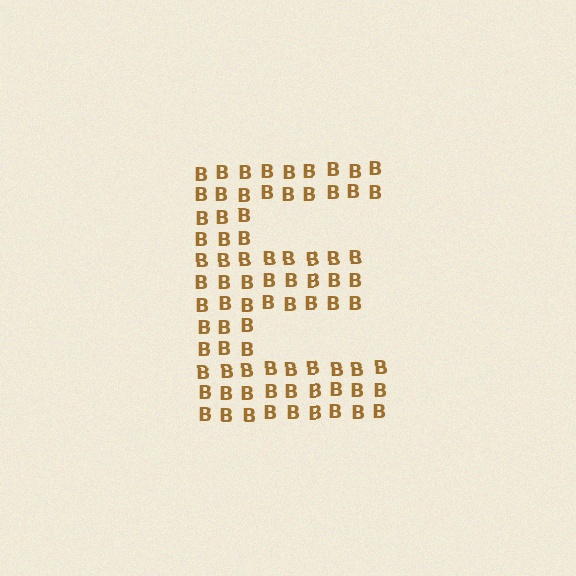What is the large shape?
The large shape is the letter E.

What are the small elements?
The small elements are letter B's.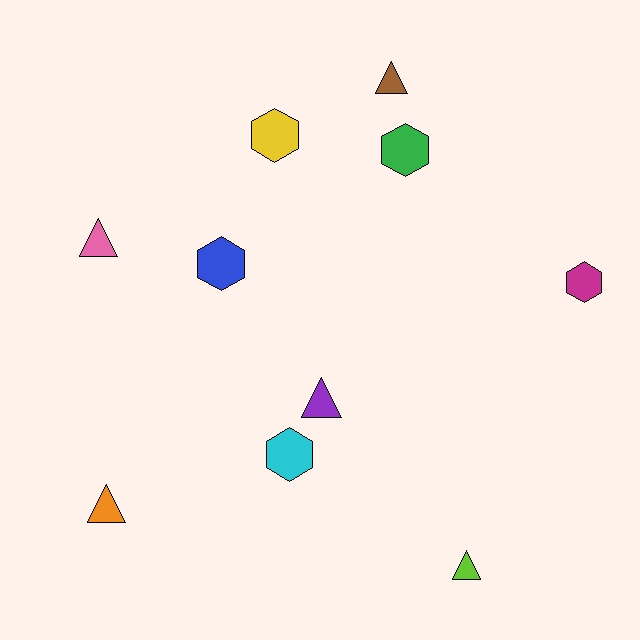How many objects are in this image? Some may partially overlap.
There are 10 objects.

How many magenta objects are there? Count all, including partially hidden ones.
There is 1 magenta object.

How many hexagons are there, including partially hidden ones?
There are 5 hexagons.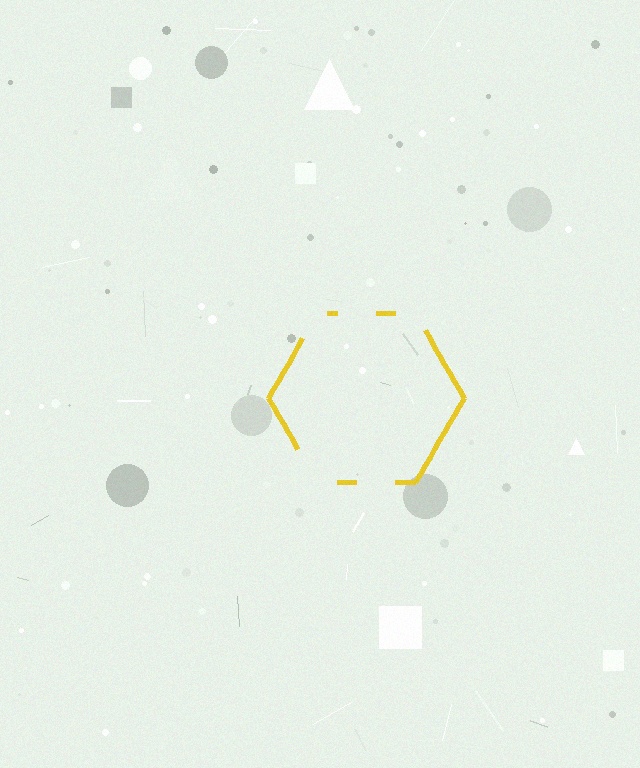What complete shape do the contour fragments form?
The contour fragments form a hexagon.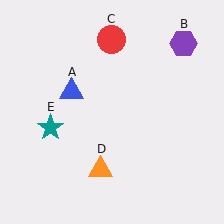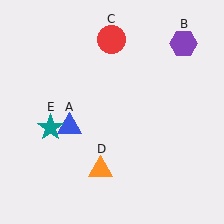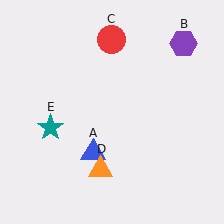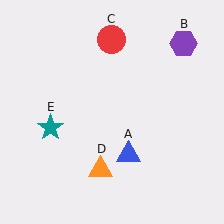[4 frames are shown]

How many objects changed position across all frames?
1 object changed position: blue triangle (object A).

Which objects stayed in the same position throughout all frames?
Purple hexagon (object B) and red circle (object C) and orange triangle (object D) and teal star (object E) remained stationary.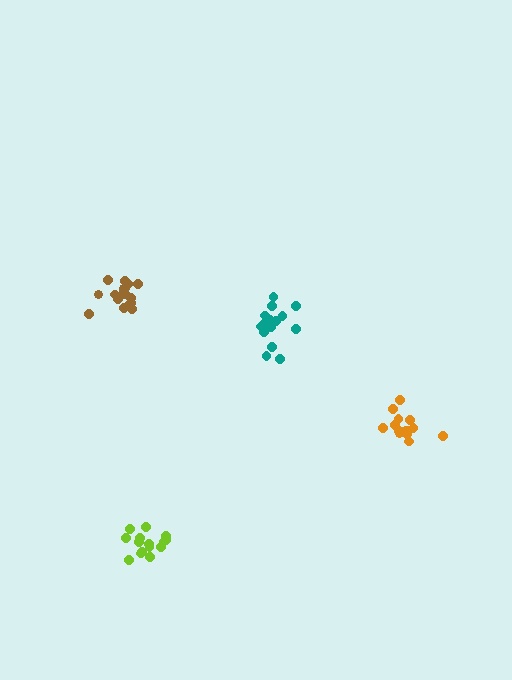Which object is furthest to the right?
The orange cluster is rightmost.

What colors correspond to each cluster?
The clusters are colored: brown, lime, orange, teal.